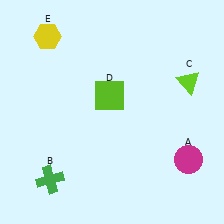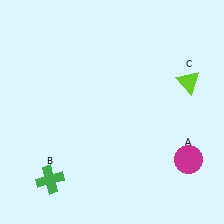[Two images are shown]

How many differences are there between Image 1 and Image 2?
There are 2 differences between the two images.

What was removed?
The yellow hexagon (E), the lime square (D) were removed in Image 2.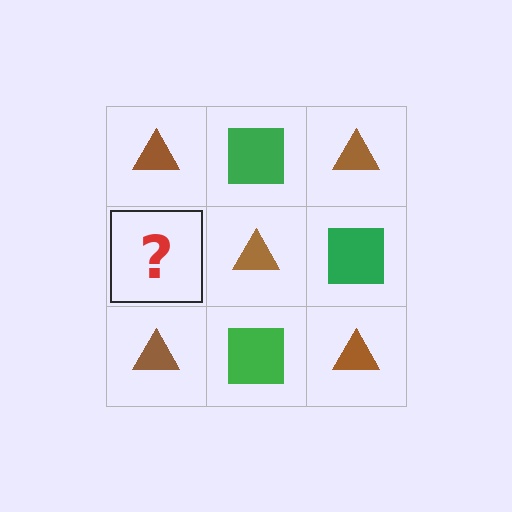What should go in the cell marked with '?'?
The missing cell should contain a green square.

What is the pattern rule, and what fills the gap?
The rule is that it alternates brown triangle and green square in a checkerboard pattern. The gap should be filled with a green square.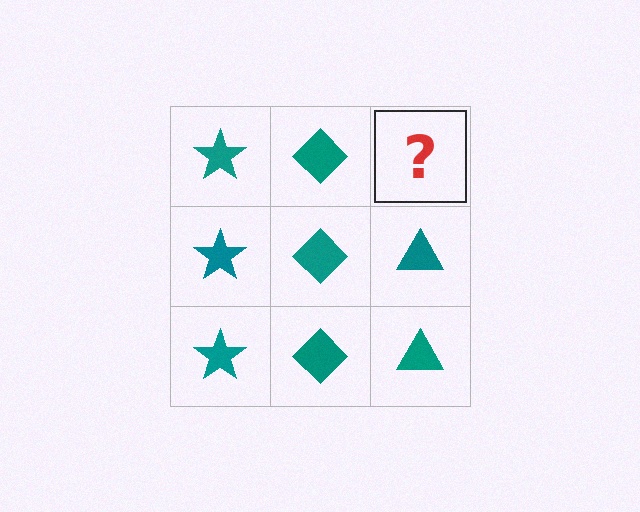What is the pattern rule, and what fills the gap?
The rule is that each column has a consistent shape. The gap should be filled with a teal triangle.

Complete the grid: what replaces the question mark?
The question mark should be replaced with a teal triangle.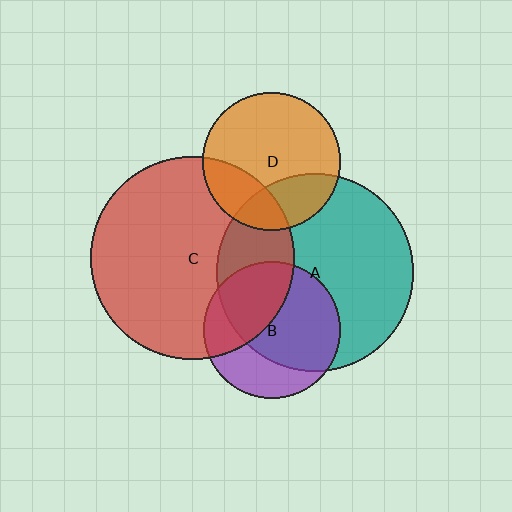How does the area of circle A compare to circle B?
Approximately 2.1 times.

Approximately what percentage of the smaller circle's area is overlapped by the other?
Approximately 25%.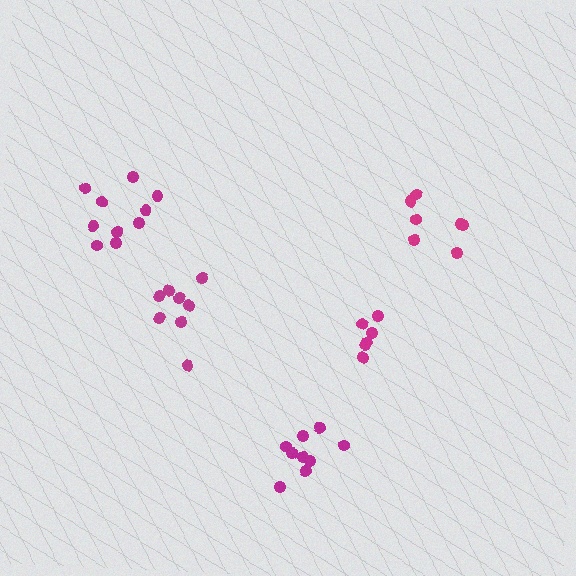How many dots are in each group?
Group 1: 8 dots, Group 2: 10 dots, Group 3: 9 dots, Group 4: 7 dots, Group 5: 6 dots (40 total).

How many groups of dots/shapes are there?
There are 5 groups.